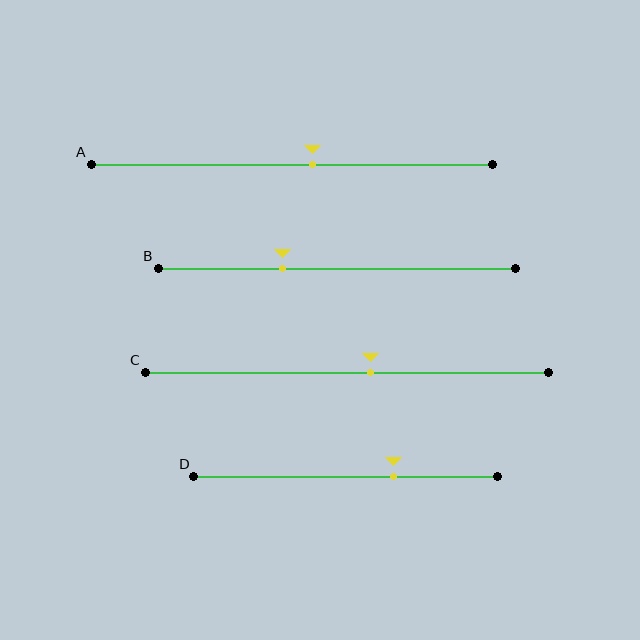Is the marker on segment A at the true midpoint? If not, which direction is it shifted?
No, the marker on segment A is shifted to the right by about 5% of the segment length.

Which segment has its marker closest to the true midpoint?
Segment A has its marker closest to the true midpoint.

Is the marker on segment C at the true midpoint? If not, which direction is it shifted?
No, the marker on segment C is shifted to the right by about 6% of the segment length.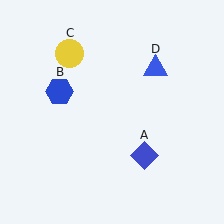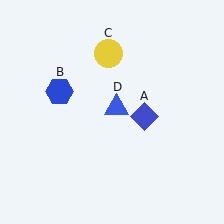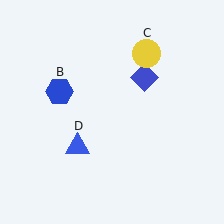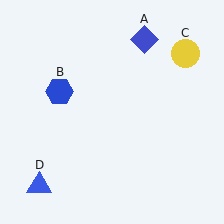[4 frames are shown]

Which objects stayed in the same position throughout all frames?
Blue hexagon (object B) remained stationary.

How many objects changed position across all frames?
3 objects changed position: blue diamond (object A), yellow circle (object C), blue triangle (object D).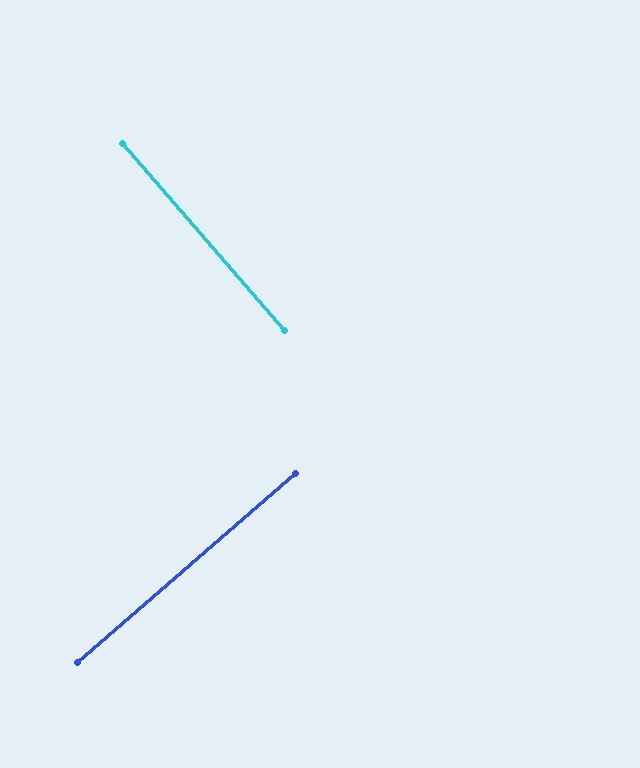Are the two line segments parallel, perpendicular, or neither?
Perpendicular — they meet at approximately 90°.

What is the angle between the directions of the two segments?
Approximately 90 degrees.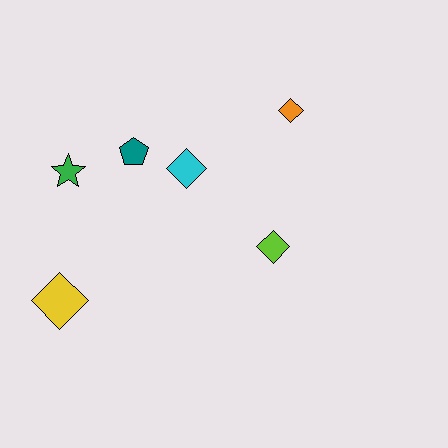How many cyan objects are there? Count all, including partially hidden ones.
There is 1 cyan object.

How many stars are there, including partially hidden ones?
There is 1 star.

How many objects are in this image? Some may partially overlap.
There are 6 objects.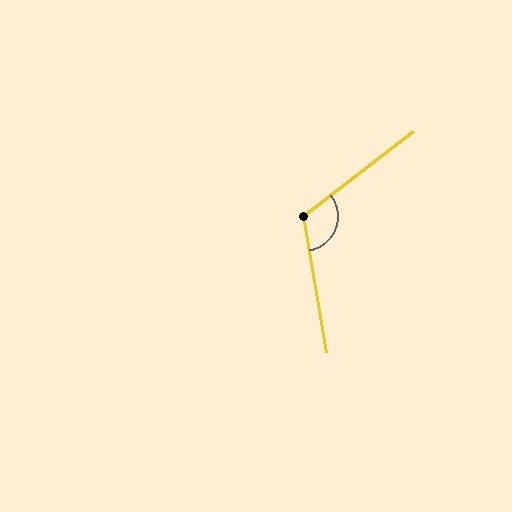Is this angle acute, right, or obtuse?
It is obtuse.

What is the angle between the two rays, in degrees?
Approximately 118 degrees.